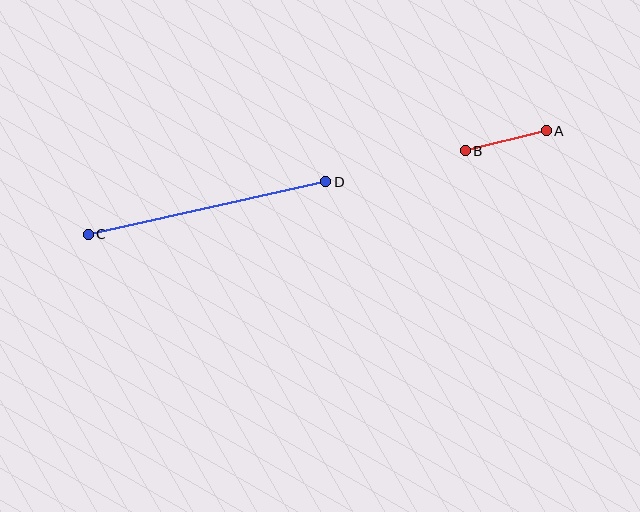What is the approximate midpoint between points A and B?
The midpoint is at approximately (506, 141) pixels.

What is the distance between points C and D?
The distance is approximately 243 pixels.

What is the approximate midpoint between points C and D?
The midpoint is at approximately (207, 208) pixels.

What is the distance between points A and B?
The distance is approximately 84 pixels.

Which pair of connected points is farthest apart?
Points C and D are farthest apart.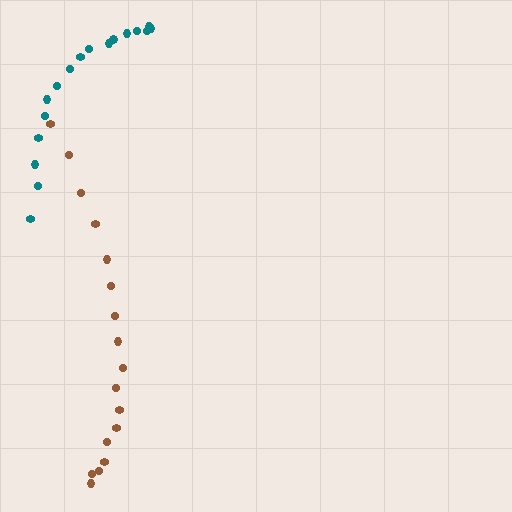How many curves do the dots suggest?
There are 2 distinct paths.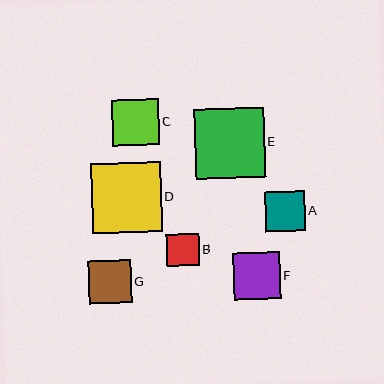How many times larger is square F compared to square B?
Square F is approximately 1.4 times the size of square B.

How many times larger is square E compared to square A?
Square E is approximately 1.7 times the size of square A.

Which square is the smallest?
Square B is the smallest with a size of approximately 32 pixels.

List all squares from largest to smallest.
From largest to smallest: E, D, F, C, G, A, B.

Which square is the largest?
Square E is the largest with a size of approximately 70 pixels.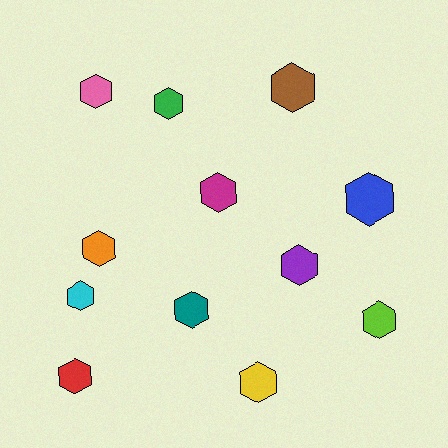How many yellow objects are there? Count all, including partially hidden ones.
There is 1 yellow object.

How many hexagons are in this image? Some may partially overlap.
There are 12 hexagons.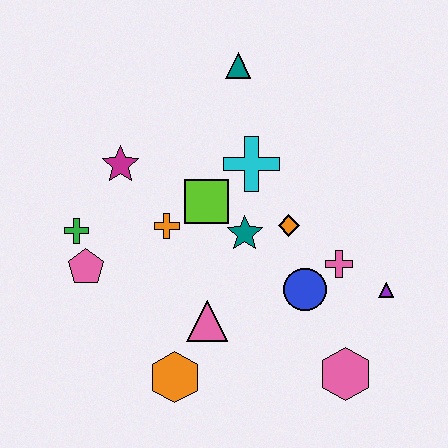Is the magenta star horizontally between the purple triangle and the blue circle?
No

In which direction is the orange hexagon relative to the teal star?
The orange hexagon is below the teal star.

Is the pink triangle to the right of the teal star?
No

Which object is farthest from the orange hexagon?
The teal triangle is farthest from the orange hexagon.